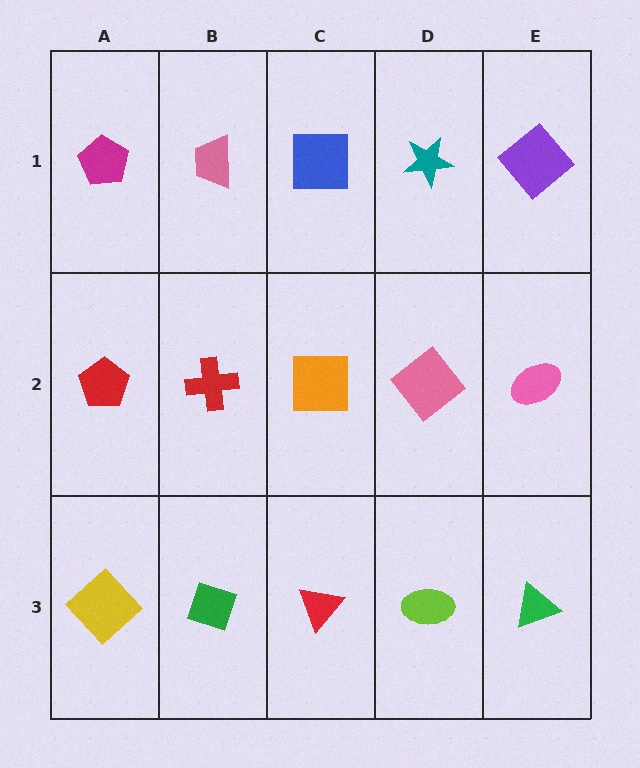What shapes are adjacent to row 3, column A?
A red pentagon (row 2, column A), a green diamond (row 3, column B).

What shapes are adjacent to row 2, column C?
A blue square (row 1, column C), a red triangle (row 3, column C), a red cross (row 2, column B), a pink diamond (row 2, column D).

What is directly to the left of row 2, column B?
A red pentagon.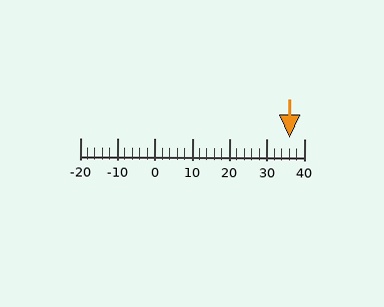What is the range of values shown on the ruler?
The ruler shows values from -20 to 40.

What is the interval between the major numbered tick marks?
The major tick marks are spaced 10 units apart.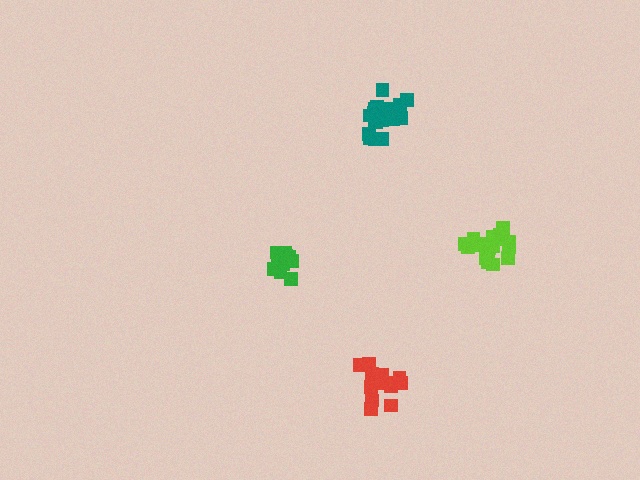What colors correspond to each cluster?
The clusters are colored: red, teal, green, lime.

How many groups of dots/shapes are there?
There are 4 groups.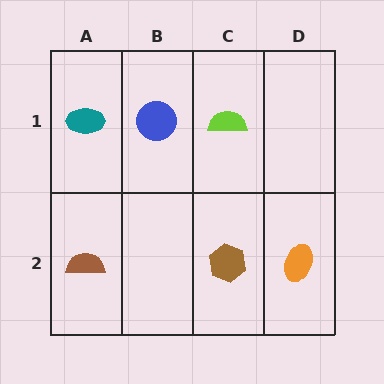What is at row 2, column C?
A brown hexagon.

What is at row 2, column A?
A brown semicircle.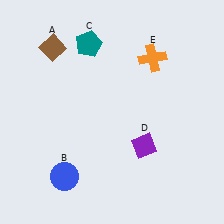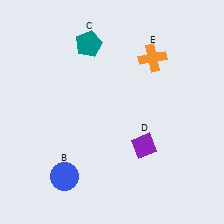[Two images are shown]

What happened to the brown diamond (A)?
The brown diamond (A) was removed in Image 2. It was in the top-left area of Image 1.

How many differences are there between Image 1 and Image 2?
There is 1 difference between the two images.